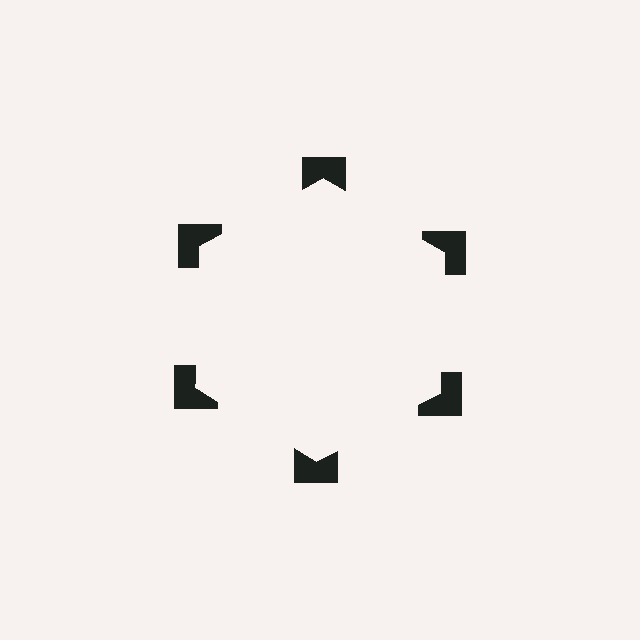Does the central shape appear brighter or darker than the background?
It typically appears slightly brighter than the background, even though no actual brightness change is drawn.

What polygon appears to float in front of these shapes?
An illusory hexagon — its edges are inferred from the aligned wedge cuts in the notched squares, not physically drawn.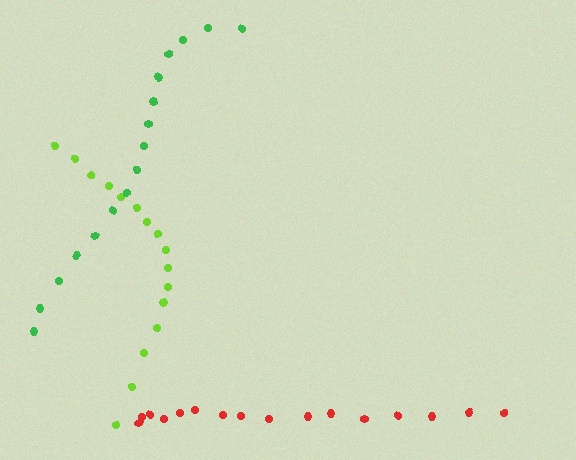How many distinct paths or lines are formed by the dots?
There are 3 distinct paths.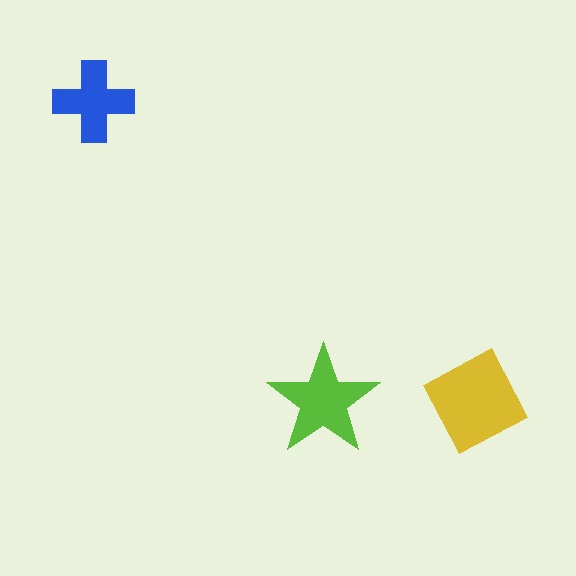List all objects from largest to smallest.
The yellow diamond, the lime star, the blue cross.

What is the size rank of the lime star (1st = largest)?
2nd.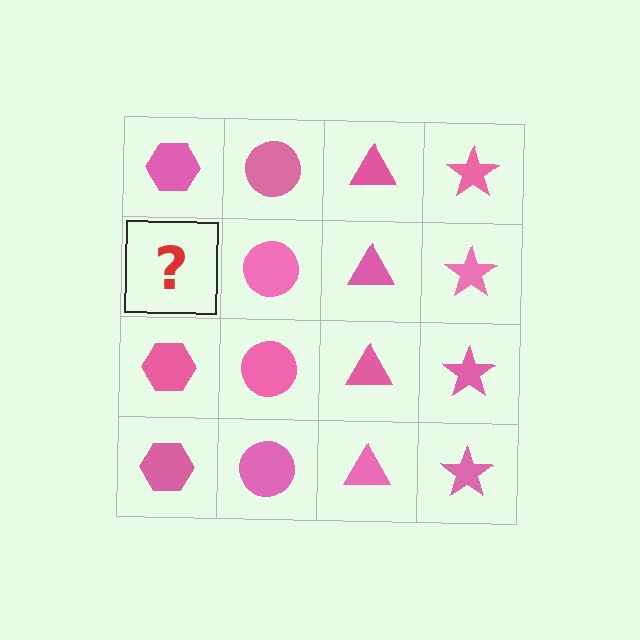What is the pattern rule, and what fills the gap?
The rule is that each column has a consistent shape. The gap should be filled with a pink hexagon.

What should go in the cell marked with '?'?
The missing cell should contain a pink hexagon.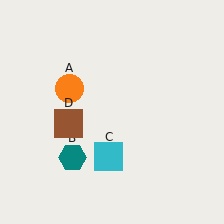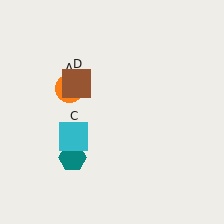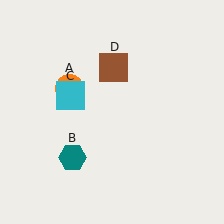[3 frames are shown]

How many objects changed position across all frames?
2 objects changed position: cyan square (object C), brown square (object D).